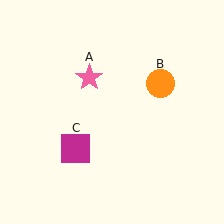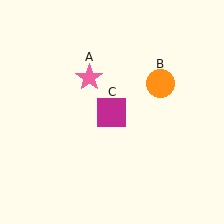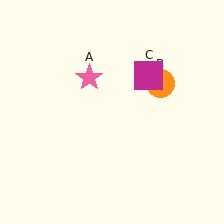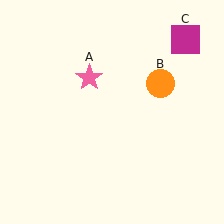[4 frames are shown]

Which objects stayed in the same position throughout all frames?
Pink star (object A) and orange circle (object B) remained stationary.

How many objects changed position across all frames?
1 object changed position: magenta square (object C).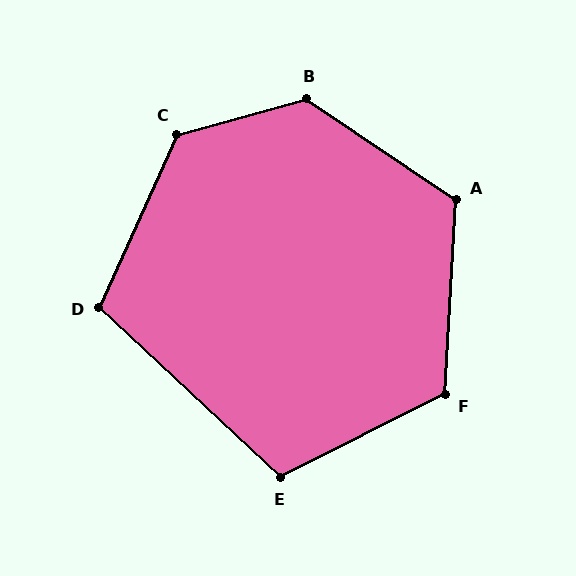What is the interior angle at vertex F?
Approximately 120 degrees (obtuse).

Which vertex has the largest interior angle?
B, at approximately 131 degrees.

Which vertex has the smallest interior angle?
D, at approximately 109 degrees.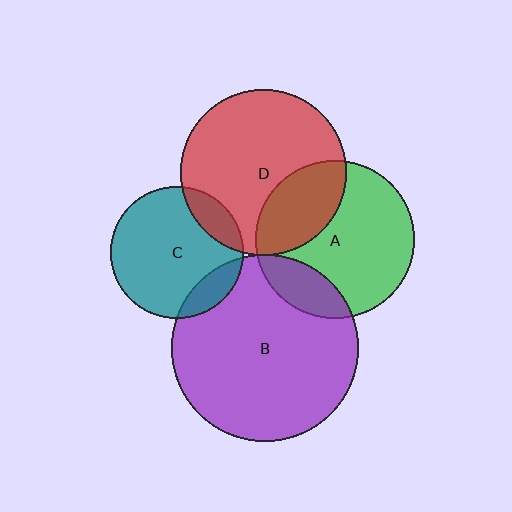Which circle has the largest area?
Circle B (purple).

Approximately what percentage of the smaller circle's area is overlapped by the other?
Approximately 5%.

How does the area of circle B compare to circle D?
Approximately 1.3 times.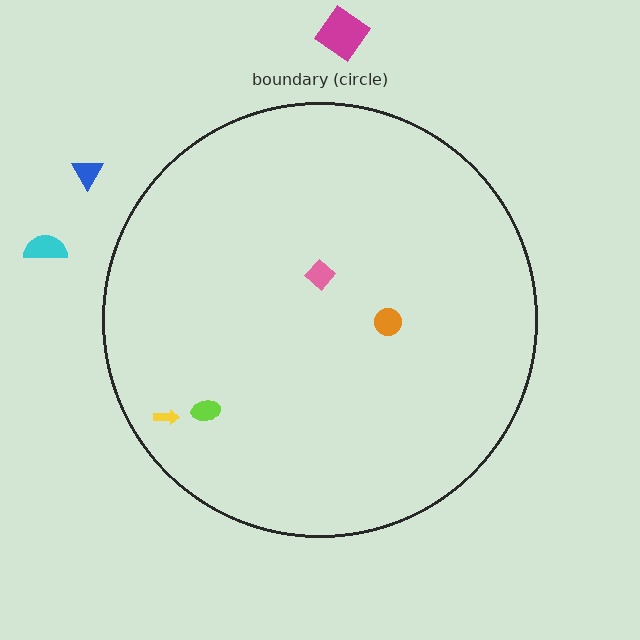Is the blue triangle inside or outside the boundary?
Outside.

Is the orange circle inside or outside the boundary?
Inside.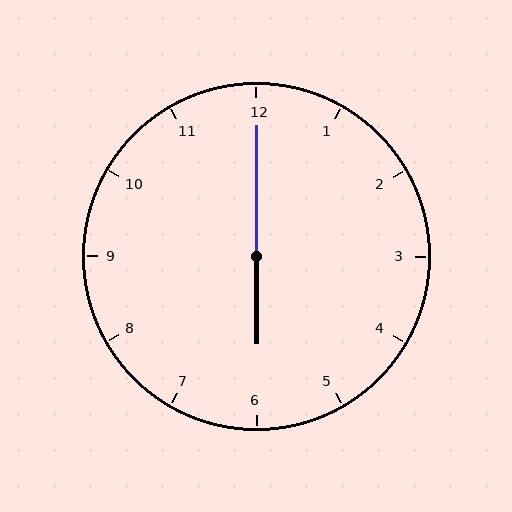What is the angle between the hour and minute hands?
Approximately 180 degrees.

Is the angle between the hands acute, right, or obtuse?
It is obtuse.